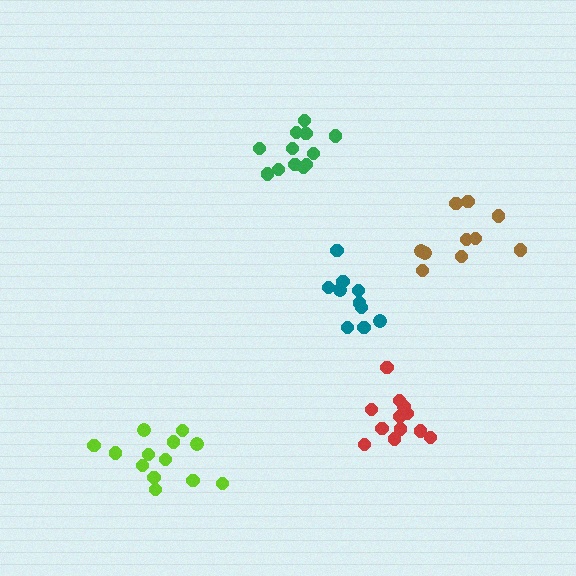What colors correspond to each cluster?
The clusters are colored: brown, green, red, teal, lime.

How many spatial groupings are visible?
There are 5 spatial groupings.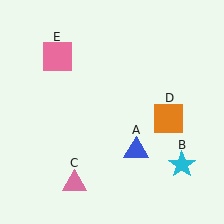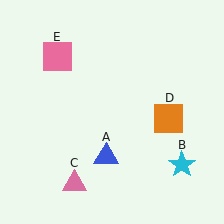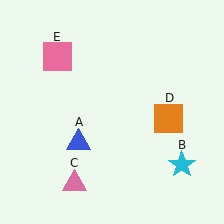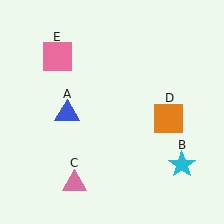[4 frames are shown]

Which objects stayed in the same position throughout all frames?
Cyan star (object B) and pink triangle (object C) and orange square (object D) and pink square (object E) remained stationary.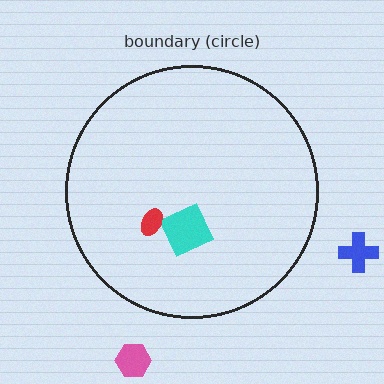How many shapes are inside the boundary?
2 inside, 2 outside.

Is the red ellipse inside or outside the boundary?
Inside.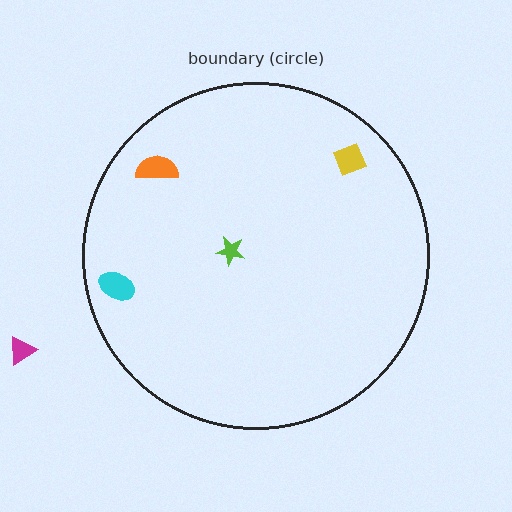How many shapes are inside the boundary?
4 inside, 1 outside.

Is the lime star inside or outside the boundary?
Inside.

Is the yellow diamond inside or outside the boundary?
Inside.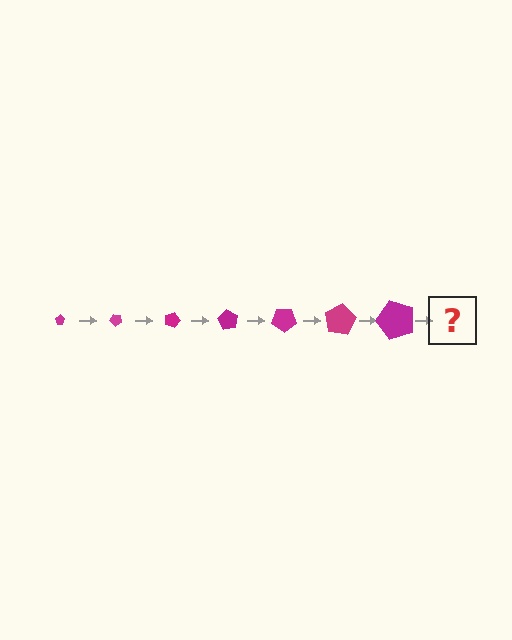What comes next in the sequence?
The next element should be a pentagon, larger than the previous one and rotated 315 degrees from the start.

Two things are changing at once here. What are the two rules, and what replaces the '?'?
The two rules are that the pentagon grows larger each step and it rotates 45 degrees each step. The '?' should be a pentagon, larger than the previous one and rotated 315 degrees from the start.